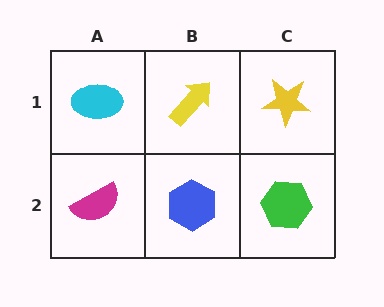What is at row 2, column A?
A magenta semicircle.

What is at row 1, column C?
A yellow star.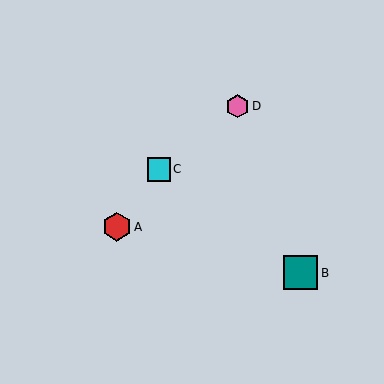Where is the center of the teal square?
The center of the teal square is at (301, 273).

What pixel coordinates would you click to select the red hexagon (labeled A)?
Click at (117, 227) to select the red hexagon A.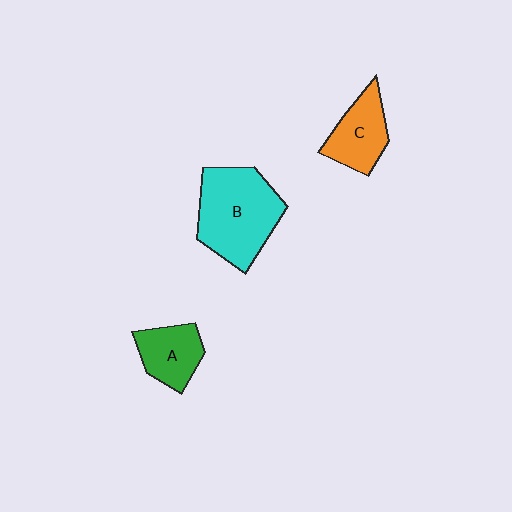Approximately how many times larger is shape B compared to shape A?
Approximately 2.0 times.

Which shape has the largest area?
Shape B (cyan).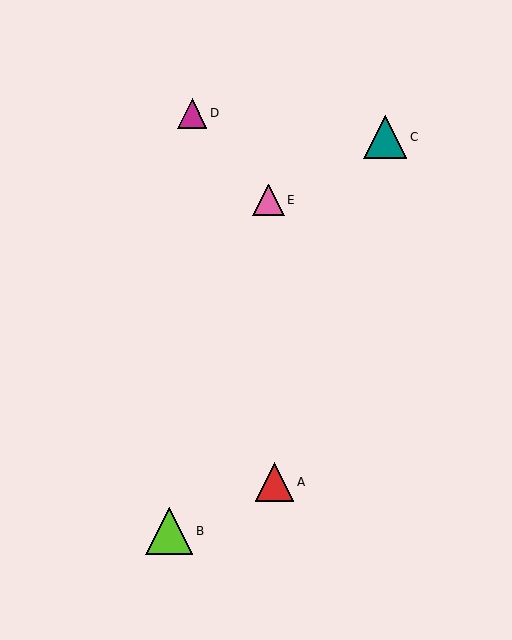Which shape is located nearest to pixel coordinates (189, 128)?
The magenta triangle (labeled D) at (192, 113) is nearest to that location.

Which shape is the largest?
The lime triangle (labeled B) is the largest.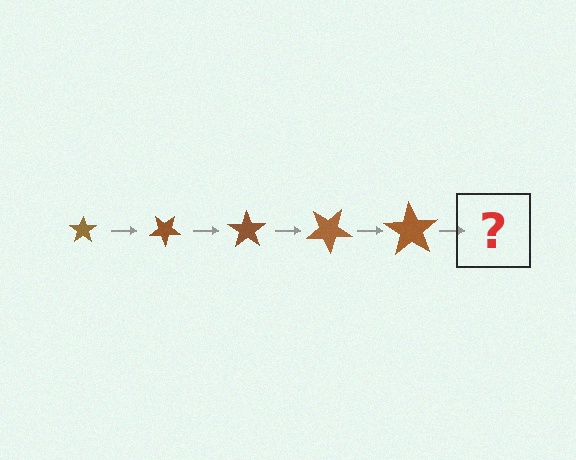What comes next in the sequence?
The next element should be a star, larger than the previous one and rotated 175 degrees from the start.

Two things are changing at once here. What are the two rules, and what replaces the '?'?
The two rules are that the star grows larger each step and it rotates 35 degrees each step. The '?' should be a star, larger than the previous one and rotated 175 degrees from the start.